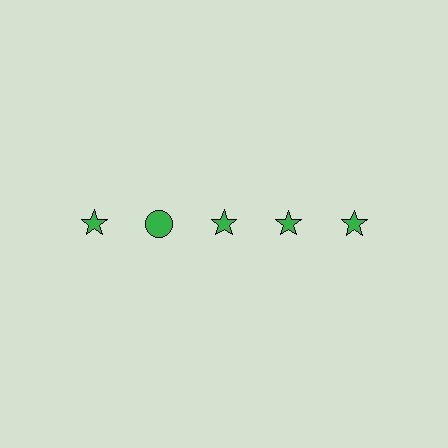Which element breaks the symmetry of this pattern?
The green circle in the top row, second from left column breaks the symmetry. All other shapes are green stars.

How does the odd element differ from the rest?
It has a different shape: circle instead of star.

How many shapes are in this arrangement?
There are 5 shapes arranged in a grid pattern.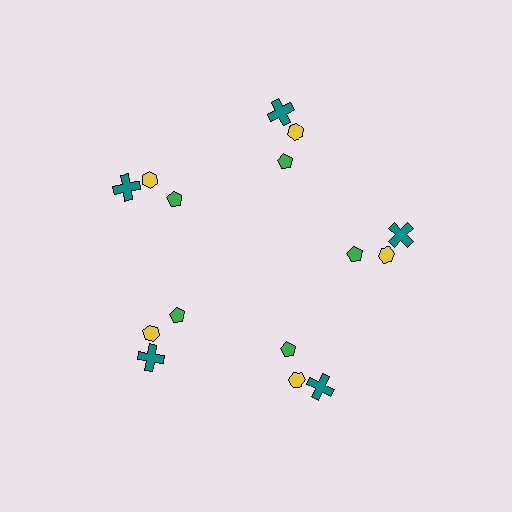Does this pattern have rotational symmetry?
Yes, this pattern has 5-fold rotational symmetry. It looks the same after rotating 72 degrees around the center.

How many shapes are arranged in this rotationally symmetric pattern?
There are 15 shapes, arranged in 5 groups of 3.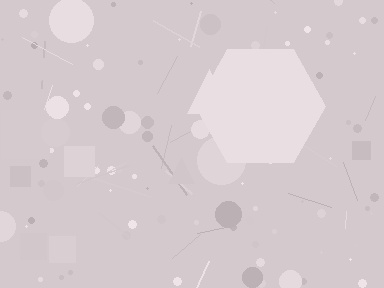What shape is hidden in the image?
A hexagon is hidden in the image.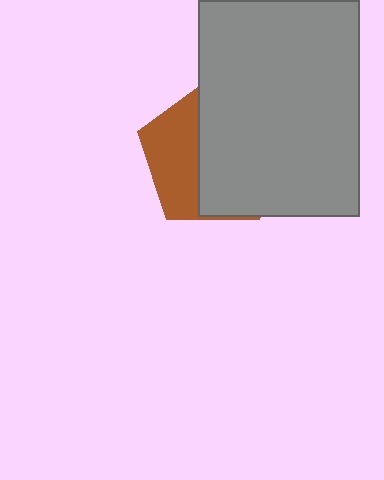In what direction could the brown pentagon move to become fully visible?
The brown pentagon could move left. That would shift it out from behind the gray rectangle entirely.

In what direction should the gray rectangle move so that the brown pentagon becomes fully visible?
The gray rectangle should move right. That is the shortest direction to clear the overlap and leave the brown pentagon fully visible.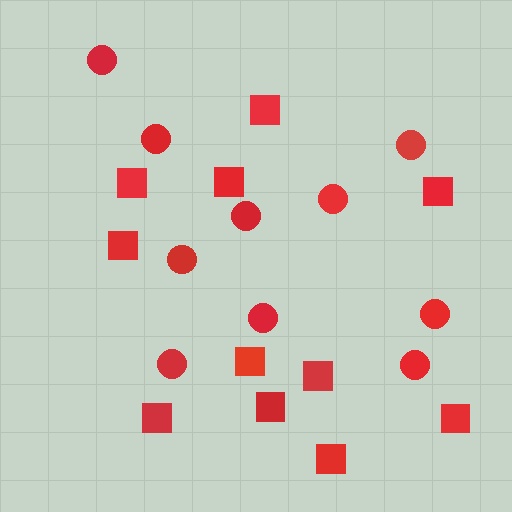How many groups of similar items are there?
There are 2 groups: one group of circles (10) and one group of squares (11).